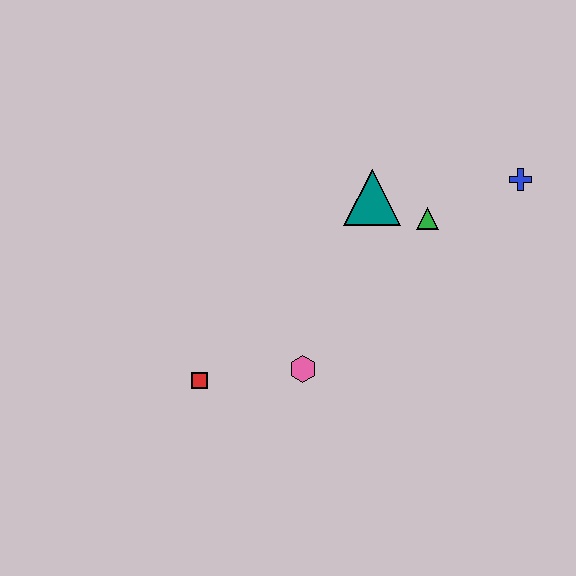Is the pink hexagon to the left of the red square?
No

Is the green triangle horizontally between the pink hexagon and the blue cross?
Yes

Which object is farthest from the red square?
The blue cross is farthest from the red square.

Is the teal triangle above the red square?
Yes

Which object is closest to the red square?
The pink hexagon is closest to the red square.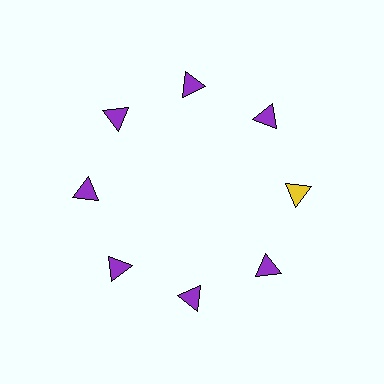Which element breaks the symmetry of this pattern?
The yellow triangle at roughly the 3 o'clock position breaks the symmetry. All other shapes are purple triangles.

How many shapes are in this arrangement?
There are 8 shapes arranged in a ring pattern.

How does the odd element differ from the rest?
It has a different color: yellow instead of purple.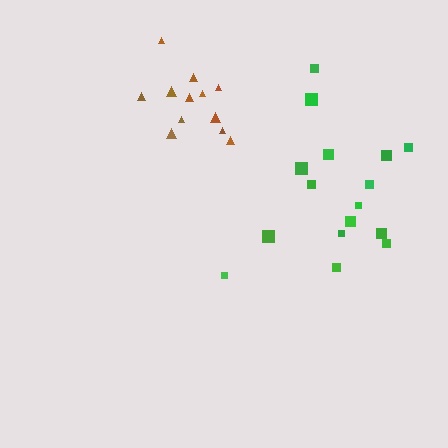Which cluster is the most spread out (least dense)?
Green.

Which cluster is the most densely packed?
Brown.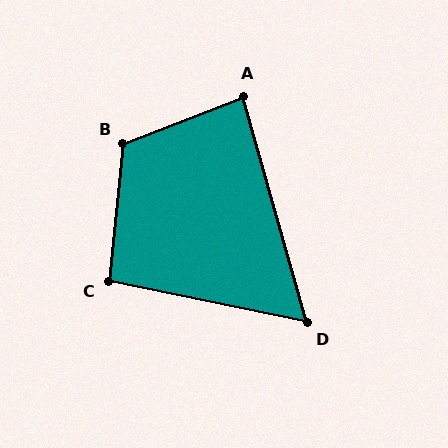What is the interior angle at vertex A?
Approximately 84 degrees (acute).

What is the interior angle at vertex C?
Approximately 96 degrees (obtuse).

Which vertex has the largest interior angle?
B, at approximately 117 degrees.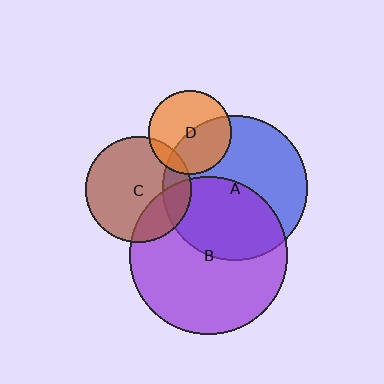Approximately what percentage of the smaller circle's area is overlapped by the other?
Approximately 25%.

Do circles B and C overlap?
Yes.